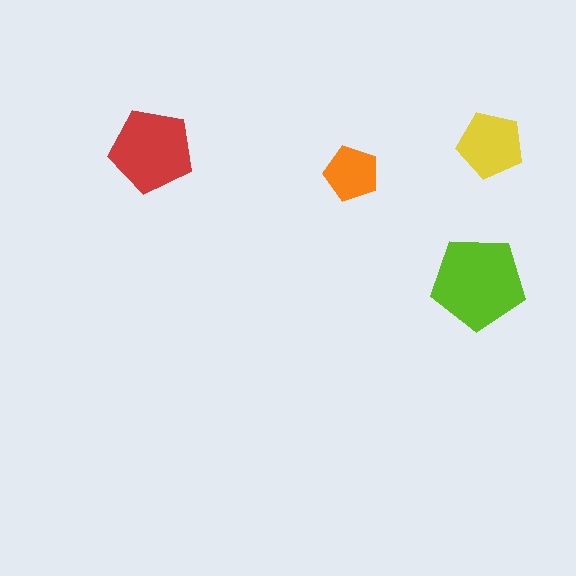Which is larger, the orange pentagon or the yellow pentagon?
The yellow one.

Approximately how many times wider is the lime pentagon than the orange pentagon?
About 1.5 times wider.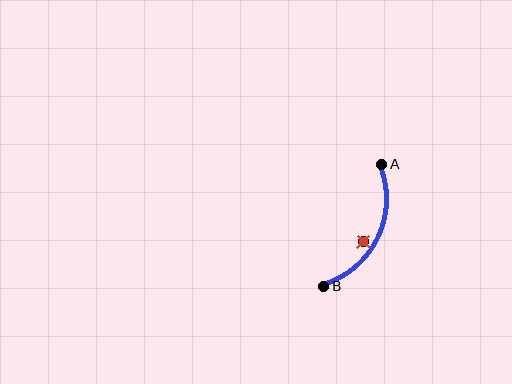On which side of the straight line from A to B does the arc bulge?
The arc bulges to the right of the straight line connecting A and B.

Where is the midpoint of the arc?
The arc midpoint is the point on the curve farthest from the straight line joining A and B. It sits to the right of that line.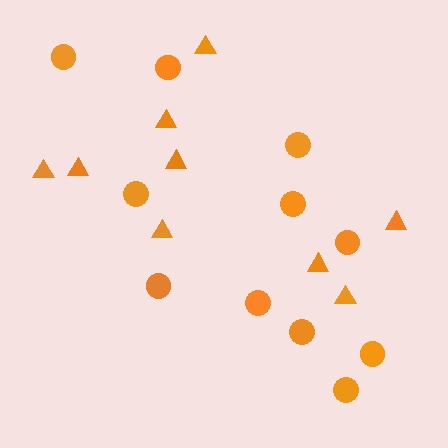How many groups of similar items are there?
There are 2 groups: one group of triangles (9) and one group of circles (11).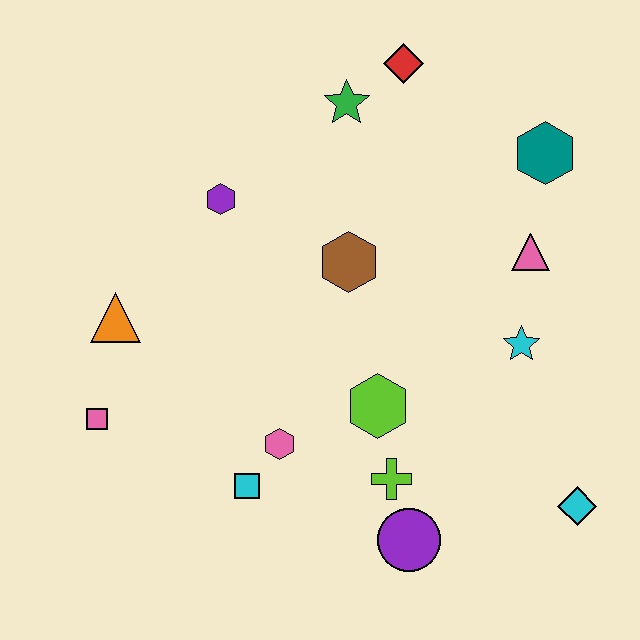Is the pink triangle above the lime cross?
Yes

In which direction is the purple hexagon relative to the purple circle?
The purple hexagon is above the purple circle.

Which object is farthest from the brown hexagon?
The cyan diamond is farthest from the brown hexagon.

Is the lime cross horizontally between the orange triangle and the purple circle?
Yes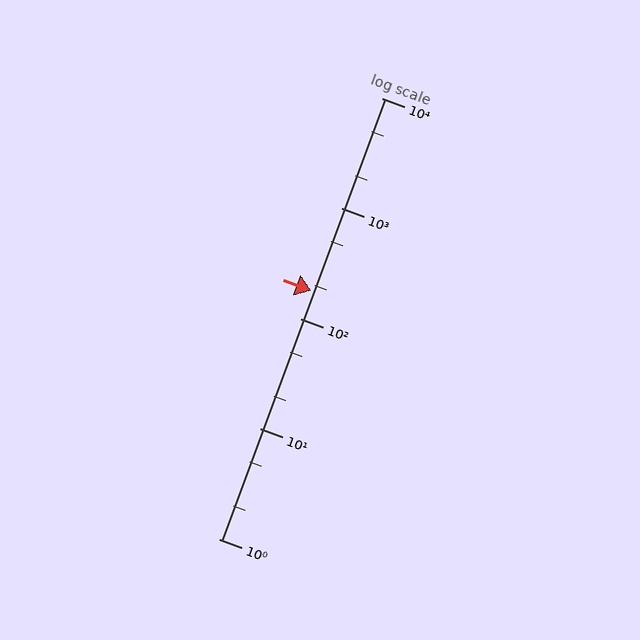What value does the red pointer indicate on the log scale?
The pointer indicates approximately 180.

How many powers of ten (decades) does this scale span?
The scale spans 4 decades, from 1 to 10000.